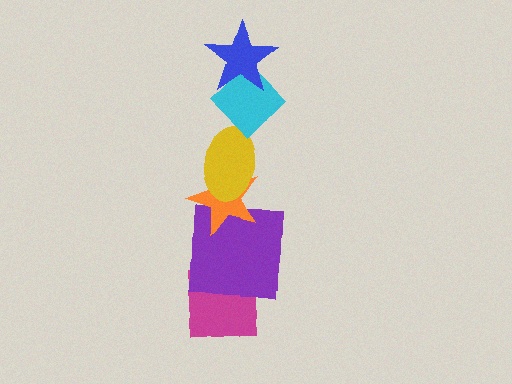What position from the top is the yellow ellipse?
The yellow ellipse is 3rd from the top.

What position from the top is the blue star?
The blue star is 1st from the top.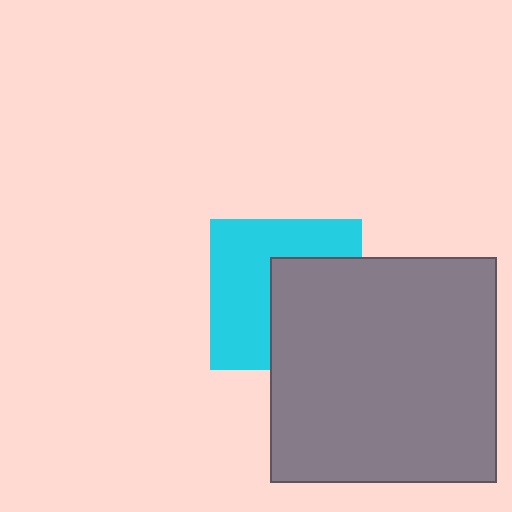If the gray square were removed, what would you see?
You would see the complete cyan square.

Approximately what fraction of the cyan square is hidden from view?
Roughly 45% of the cyan square is hidden behind the gray square.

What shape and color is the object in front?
The object in front is a gray square.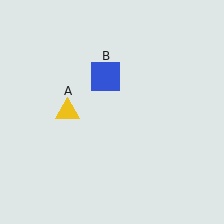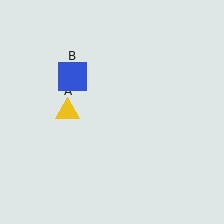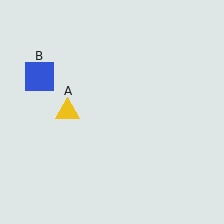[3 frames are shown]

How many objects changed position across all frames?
1 object changed position: blue square (object B).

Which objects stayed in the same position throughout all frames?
Yellow triangle (object A) remained stationary.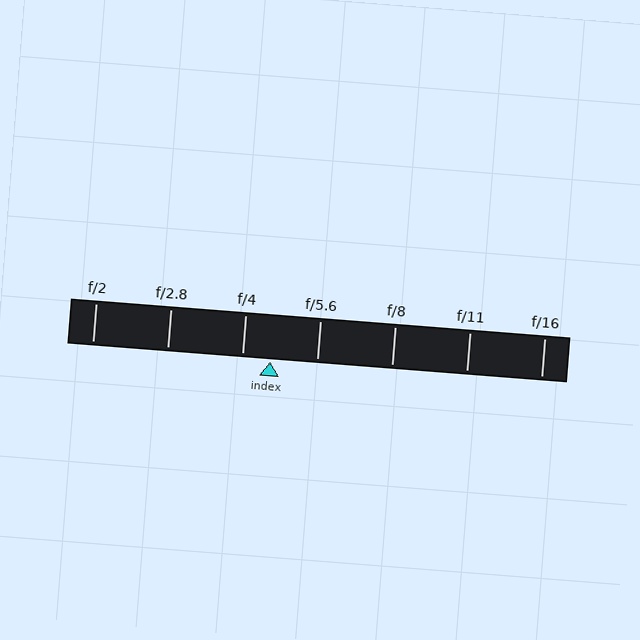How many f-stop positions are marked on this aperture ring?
There are 7 f-stop positions marked.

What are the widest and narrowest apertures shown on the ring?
The widest aperture shown is f/2 and the narrowest is f/16.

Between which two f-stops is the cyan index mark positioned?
The index mark is between f/4 and f/5.6.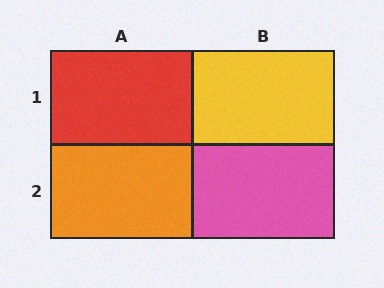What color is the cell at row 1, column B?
Yellow.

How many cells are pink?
1 cell is pink.